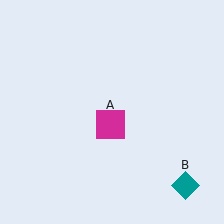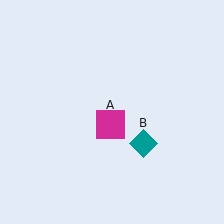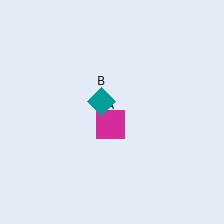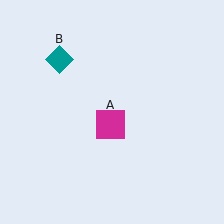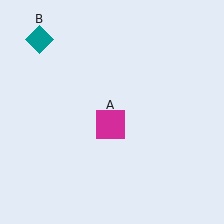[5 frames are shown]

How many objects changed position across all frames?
1 object changed position: teal diamond (object B).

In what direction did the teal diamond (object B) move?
The teal diamond (object B) moved up and to the left.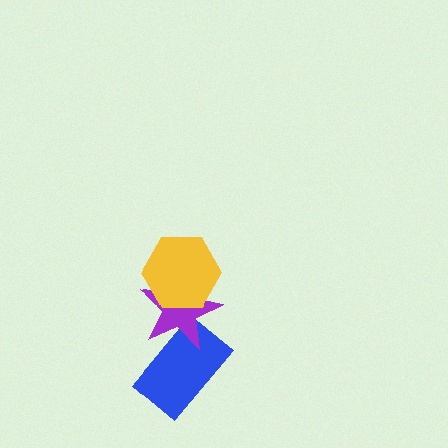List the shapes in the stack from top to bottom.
From top to bottom: the yellow hexagon, the purple star, the blue rectangle.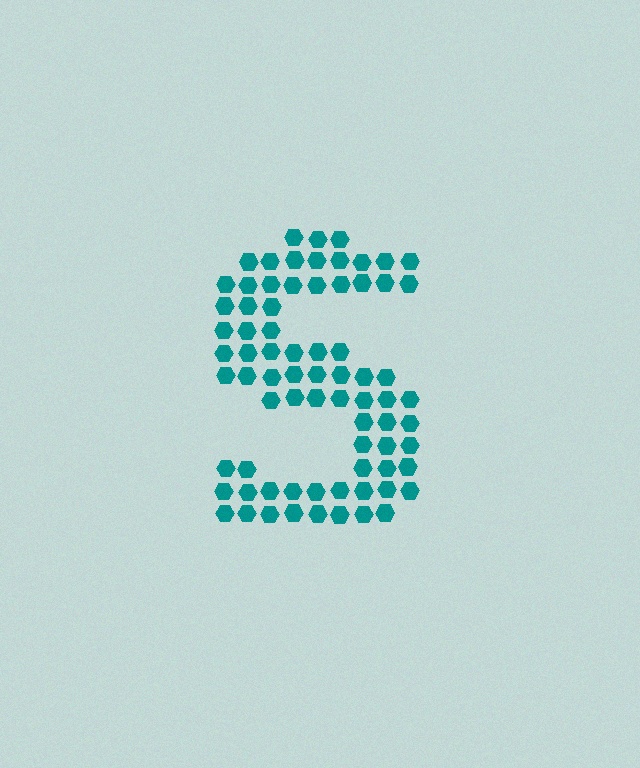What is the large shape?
The large shape is the letter S.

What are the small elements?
The small elements are hexagons.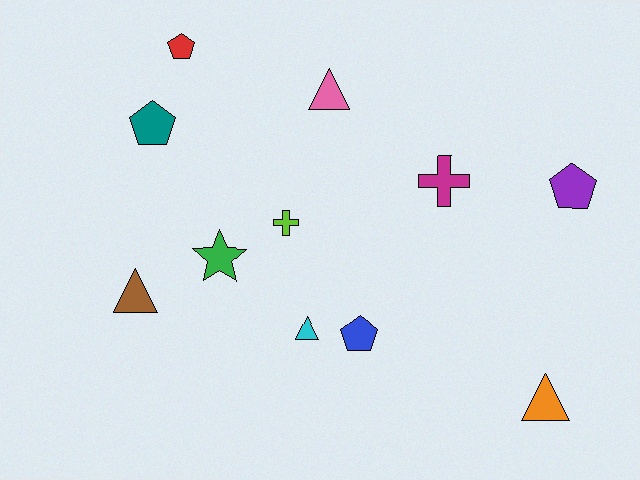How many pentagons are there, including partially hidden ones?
There are 4 pentagons.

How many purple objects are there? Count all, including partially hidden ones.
There is 1 purple object.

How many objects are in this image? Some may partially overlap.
There are 11 objects.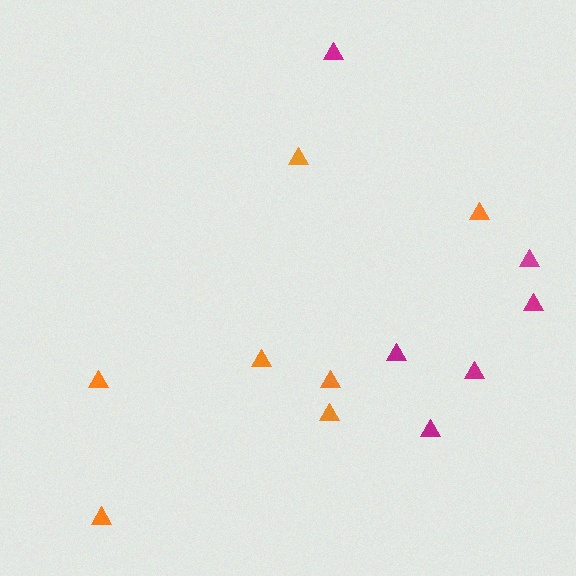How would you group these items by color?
There are 2 groups: one group of magenta triangles (6) and one group of orange triangles (7).